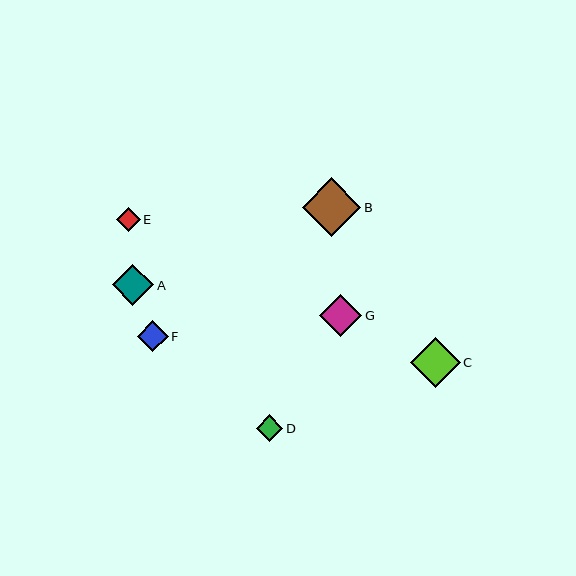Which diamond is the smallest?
Diamond E is the smallest with a size of approximately 24 pixels.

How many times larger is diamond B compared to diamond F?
Diamond B is approximately 1.9 times the size of diamond F.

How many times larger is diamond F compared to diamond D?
Diamond F is approximately 1.2 times the size of diamond D.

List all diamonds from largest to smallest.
From largest to smallest: B, C, G, A, F, D, E.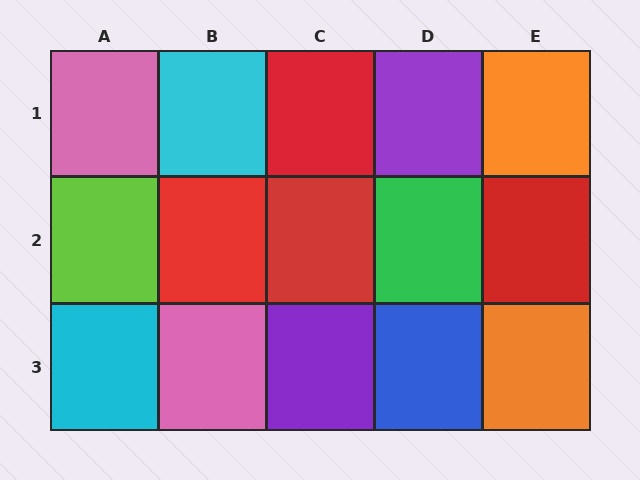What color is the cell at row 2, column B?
Red.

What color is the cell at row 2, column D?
Green.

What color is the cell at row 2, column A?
Lime.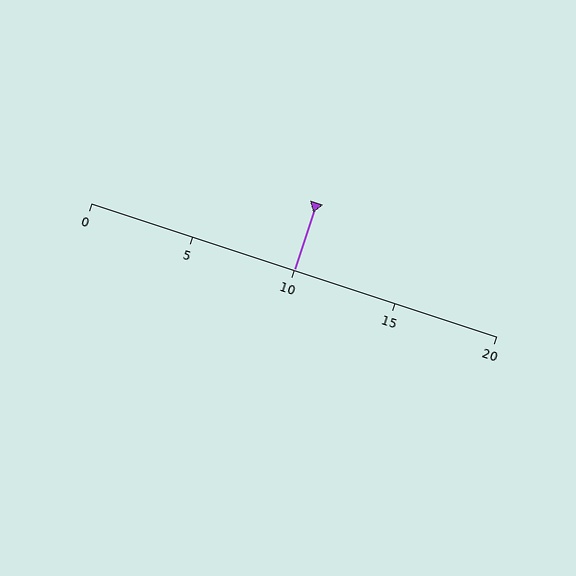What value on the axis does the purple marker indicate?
The marker indicates approximately 10.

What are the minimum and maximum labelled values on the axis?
The axis runs from 0 to 20.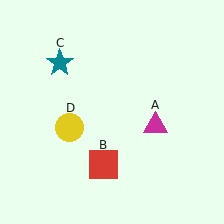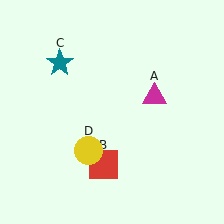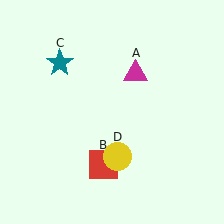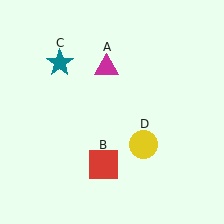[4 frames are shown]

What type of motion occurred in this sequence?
The magenta triangle (object A), yellow circle (object D) rotated counterclockwise around the center of the scene.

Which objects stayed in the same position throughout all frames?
Red square (object B) and teal star (object C) remained stationary.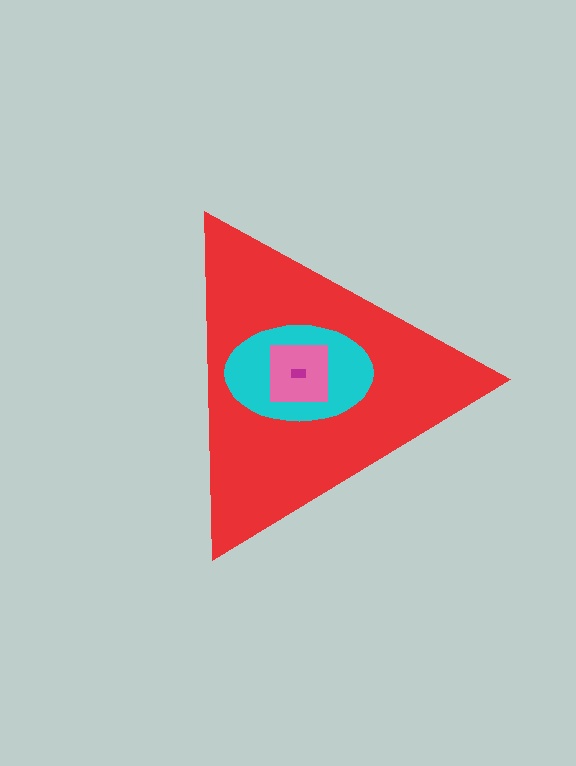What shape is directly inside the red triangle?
The cyan ellipse.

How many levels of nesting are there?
4.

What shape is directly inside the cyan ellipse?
The pink square.